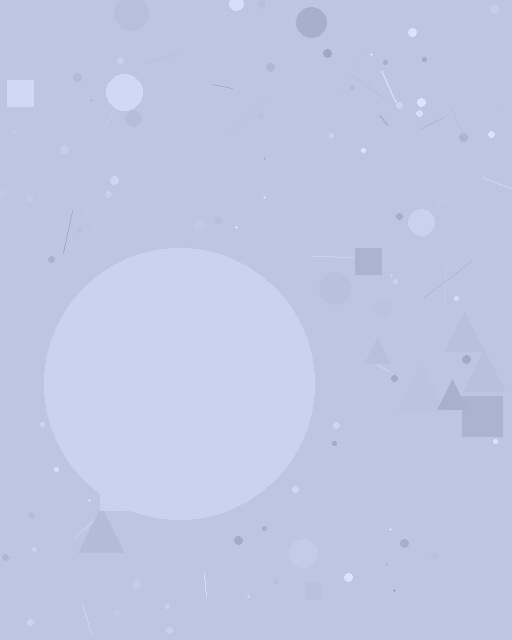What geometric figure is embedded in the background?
A circle is embedded in the background.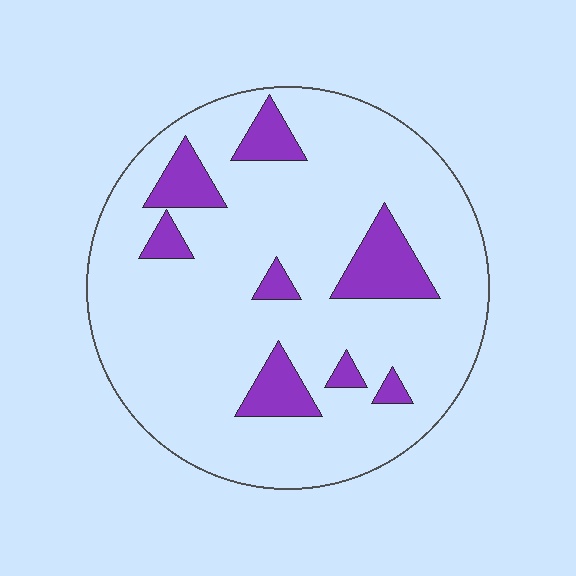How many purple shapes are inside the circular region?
8.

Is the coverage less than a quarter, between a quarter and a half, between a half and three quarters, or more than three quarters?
Less than a quarter.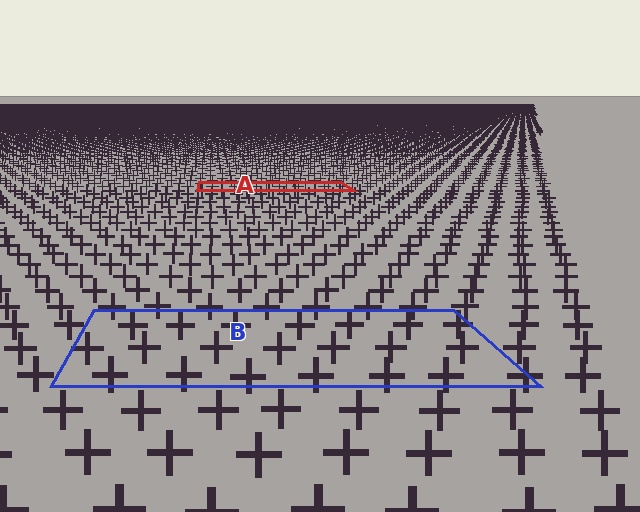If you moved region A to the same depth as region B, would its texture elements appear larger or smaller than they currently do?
They would appear larger. At a closer depth, the same texture elements are projected at a bigger on-screen size.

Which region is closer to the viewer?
Region B is closer. The texture elements there are larger and more spread out.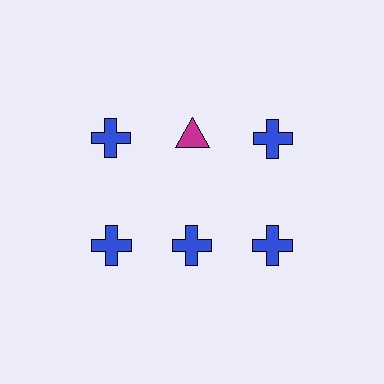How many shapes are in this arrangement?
There are 6 shapes arranged in a grid pattern.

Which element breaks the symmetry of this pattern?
The magenta triangle in the top row, second from left column breaks the symmetry. All other shapes are blue crosses.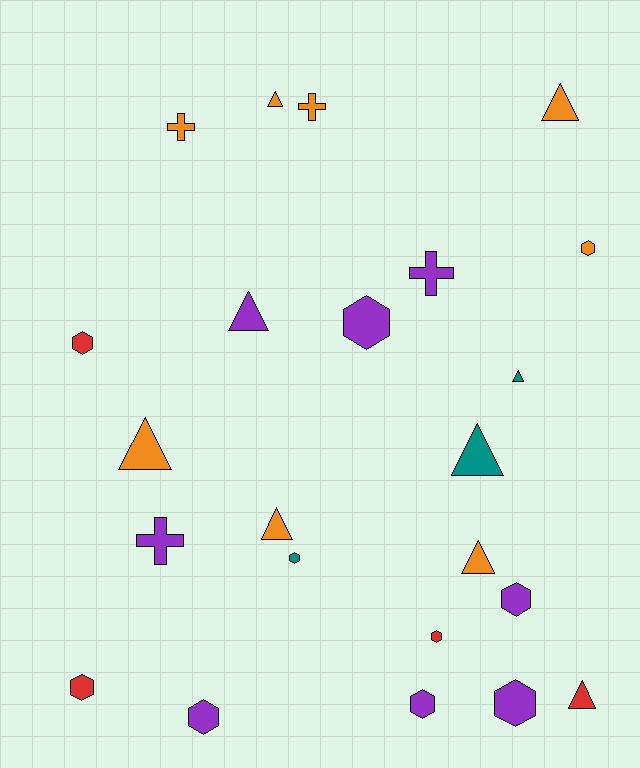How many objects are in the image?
There are 23 objects.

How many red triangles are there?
There is 1 red triangle.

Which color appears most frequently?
Orange, with 8 objects.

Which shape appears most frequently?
Hexagon, with 10 objects.